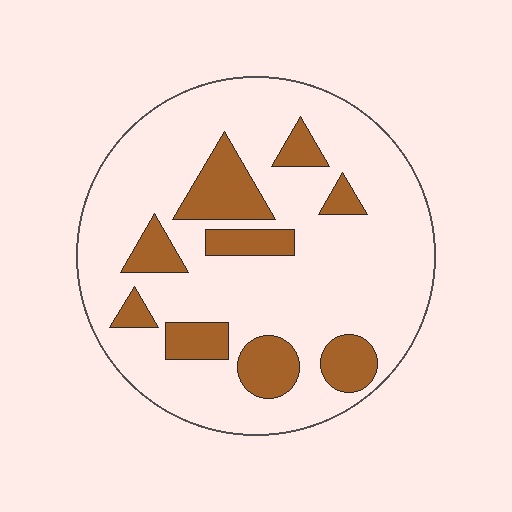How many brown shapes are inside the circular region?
9.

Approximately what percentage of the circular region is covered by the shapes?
Approximately 20%.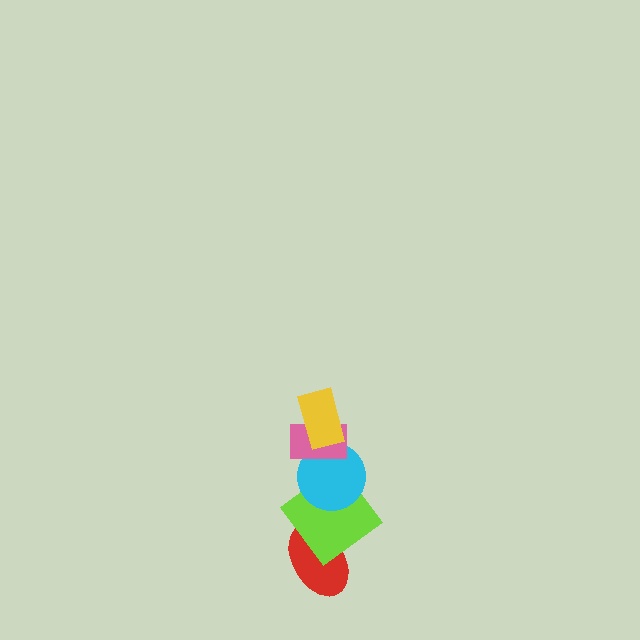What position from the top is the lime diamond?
The lime diamond is 4th from the top.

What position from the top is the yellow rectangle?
The yellow rectangle is 1st from the top.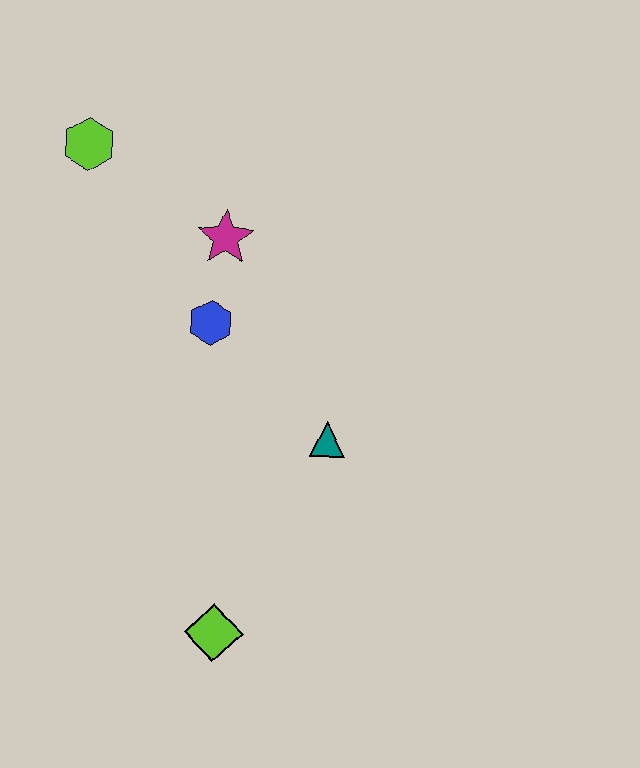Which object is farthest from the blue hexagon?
The lime diamond is farthest from the blue hexagon.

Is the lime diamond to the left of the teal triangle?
Yes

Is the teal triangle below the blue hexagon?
Yes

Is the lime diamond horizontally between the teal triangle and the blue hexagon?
Yes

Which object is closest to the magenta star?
The blue hexagon is closest to the magenta star.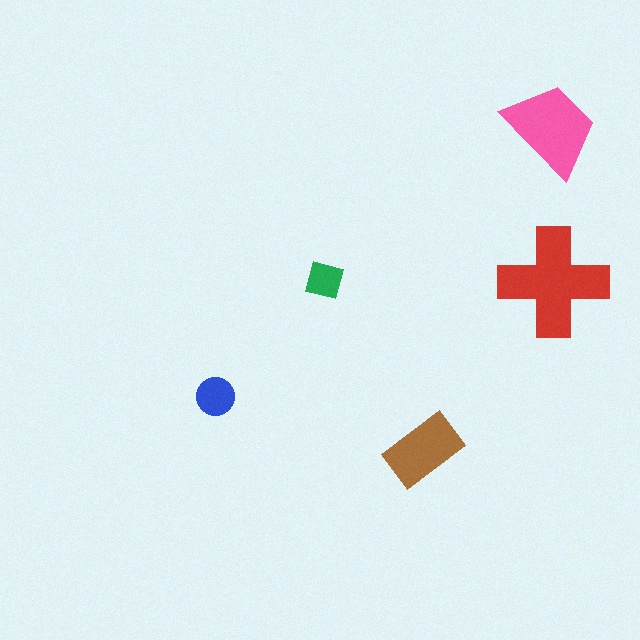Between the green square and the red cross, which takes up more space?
The red cross.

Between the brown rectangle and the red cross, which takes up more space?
The red cross.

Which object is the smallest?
The green square.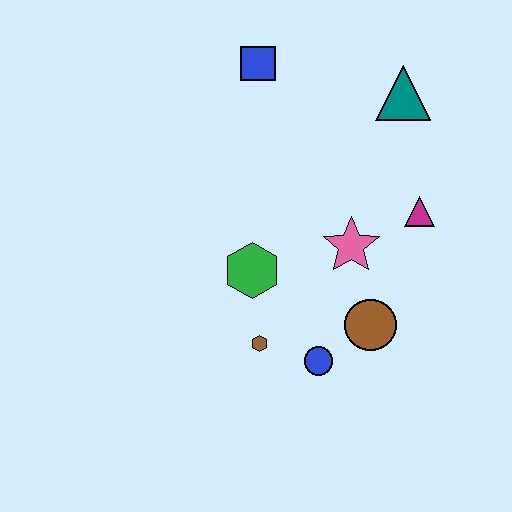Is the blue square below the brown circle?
No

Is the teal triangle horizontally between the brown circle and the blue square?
No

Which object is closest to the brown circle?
The blue circle is closest to the brown circle.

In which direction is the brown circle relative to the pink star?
The brown circle is below the pink star.